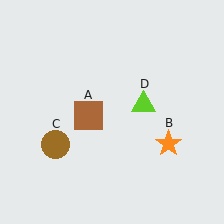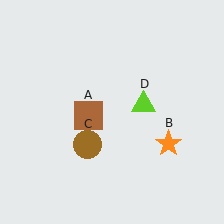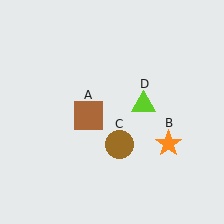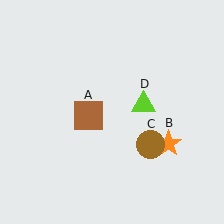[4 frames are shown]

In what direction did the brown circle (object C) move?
The brown circle (object C) moved right.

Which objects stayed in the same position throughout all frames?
Brown square (object A) and orange star (object B) and lime triangle (object D) remained stationary.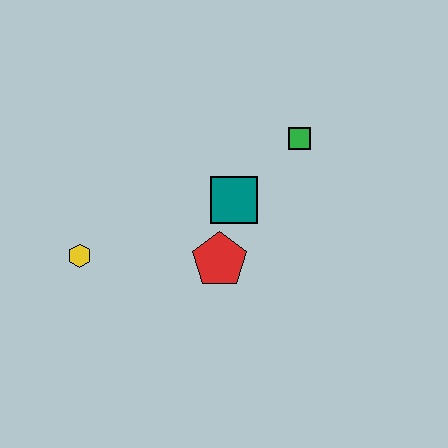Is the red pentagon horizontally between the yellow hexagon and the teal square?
Yes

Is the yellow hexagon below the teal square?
Yes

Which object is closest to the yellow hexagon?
The red pentagon is closest to the yellow hexagon.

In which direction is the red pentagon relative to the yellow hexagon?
The red pentagon is to the right of the yellow hexagon.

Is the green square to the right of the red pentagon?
Yes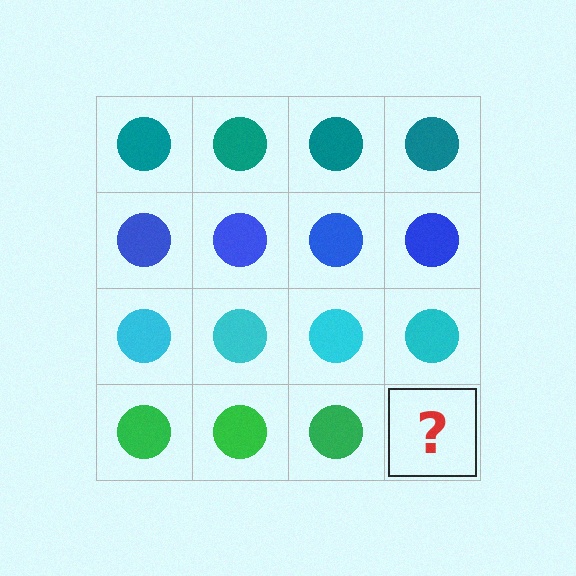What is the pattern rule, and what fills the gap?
The rule is that each row has a consistent color. The gap should be filled with a green circle.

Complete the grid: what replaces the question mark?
The question mark should be replaced with a green circle.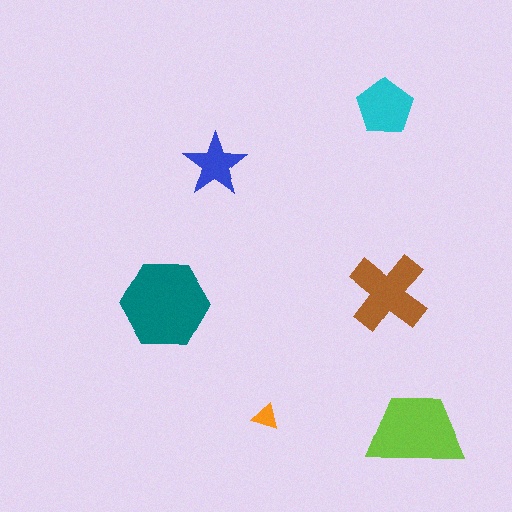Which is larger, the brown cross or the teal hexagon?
The teal hexagon.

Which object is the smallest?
The orange triangle.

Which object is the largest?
The teal hexagon.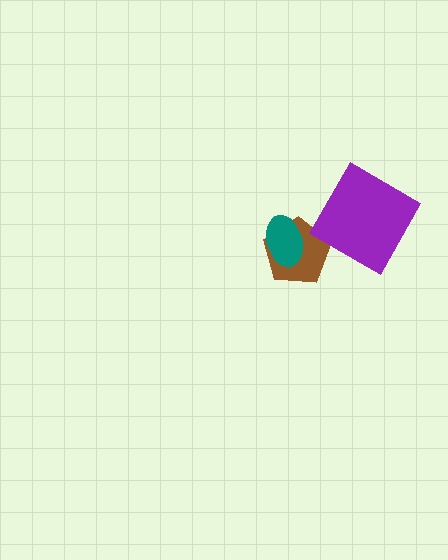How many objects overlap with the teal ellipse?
1 object overlaps with the teal ellipse.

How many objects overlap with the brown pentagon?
1 object overlaps with the brown pentagon.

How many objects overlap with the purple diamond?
0 objects overlap with the purple diamond.